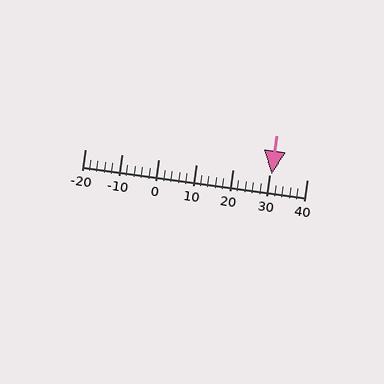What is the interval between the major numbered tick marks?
The major tick marks are spaced 10 units apart.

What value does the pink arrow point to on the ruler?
The pink arrow points to approximately 30.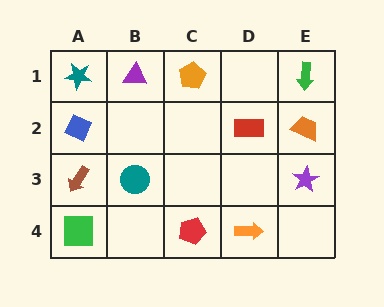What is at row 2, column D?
A red rectangle.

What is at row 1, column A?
A teal star.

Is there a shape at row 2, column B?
No, that cell is empty.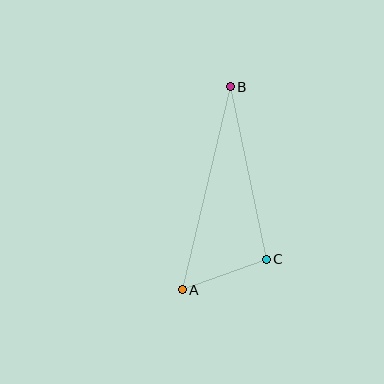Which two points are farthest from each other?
Points A and B are farthest from each other.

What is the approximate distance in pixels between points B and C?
The distance between B and C is approximately 176 pixels.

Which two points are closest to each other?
Points A and C are closest to each other.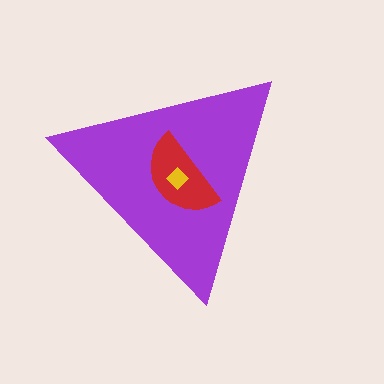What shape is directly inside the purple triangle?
The red semicircle.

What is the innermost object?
The yellow diamond.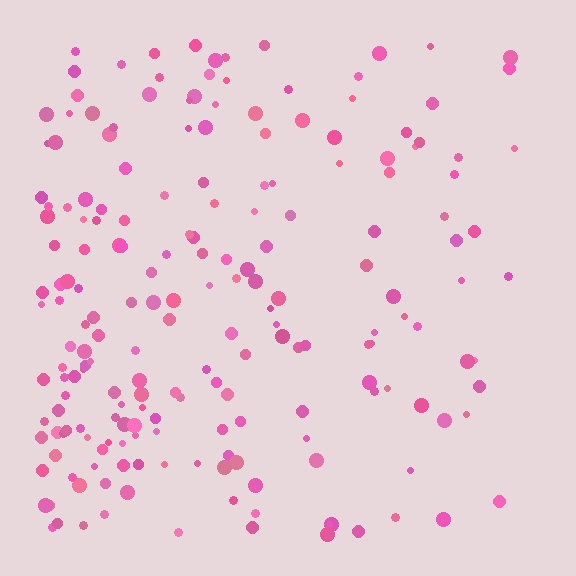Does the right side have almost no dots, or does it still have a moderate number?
Still a moderate number, just noticeably fewer than the left.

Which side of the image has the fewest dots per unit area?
The right.